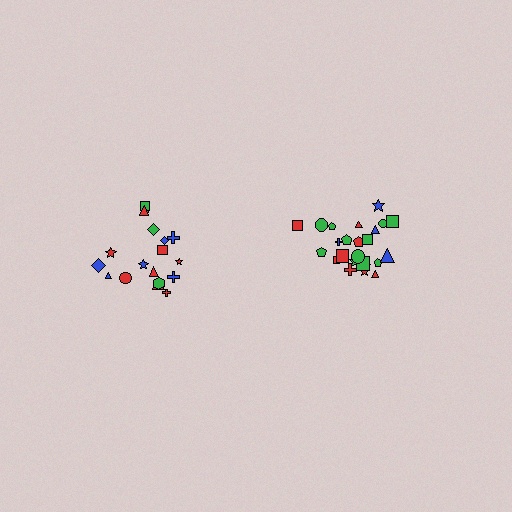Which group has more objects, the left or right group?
The right group.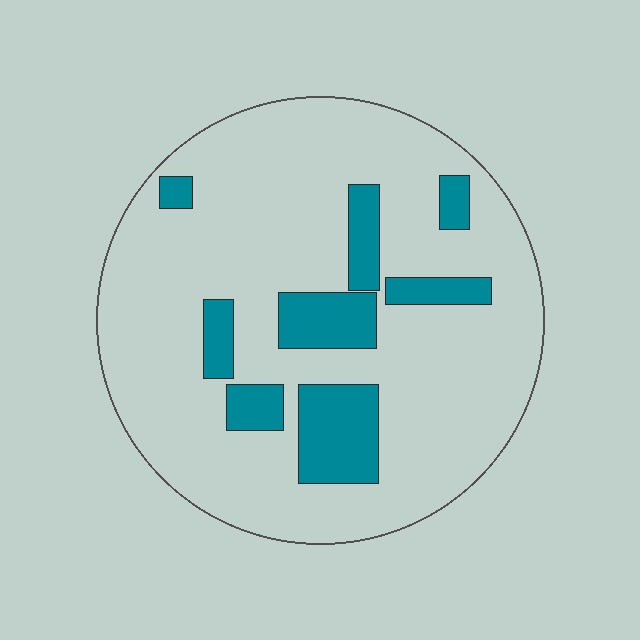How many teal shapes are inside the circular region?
8.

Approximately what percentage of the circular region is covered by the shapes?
Approximately 20%.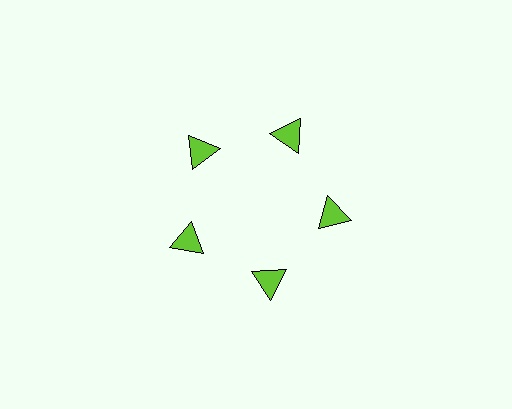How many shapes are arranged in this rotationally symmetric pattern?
There are 5 shapes, arranged in 5 groups of 1.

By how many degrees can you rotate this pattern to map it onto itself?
The pattern maps onto itself every 72 degrees of rotation.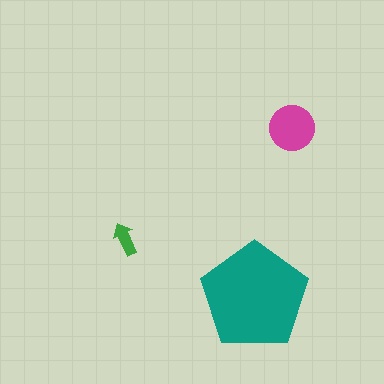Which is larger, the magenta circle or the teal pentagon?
The teal pentagon.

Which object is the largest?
The teal pentagon.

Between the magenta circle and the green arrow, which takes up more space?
The magenta circle.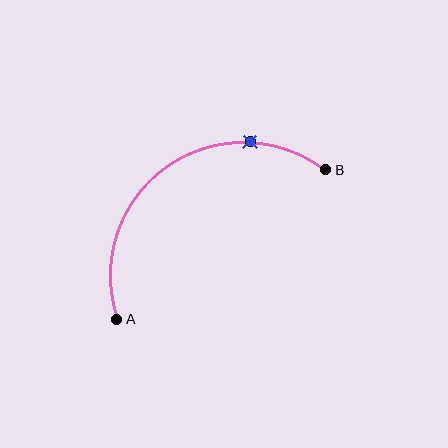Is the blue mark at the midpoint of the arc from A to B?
No. The blue mark lies on the arc but is closer to endpoint B. The arc midpoint would be at the point on the curve equidistant along the arc from both A and B.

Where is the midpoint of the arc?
The arc midpoint is the point on the curve farthest from the straight line joining A and B. It sits above and to the left of that line.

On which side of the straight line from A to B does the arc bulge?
The arc bulges above and to the left of the straight line connecting A and B.